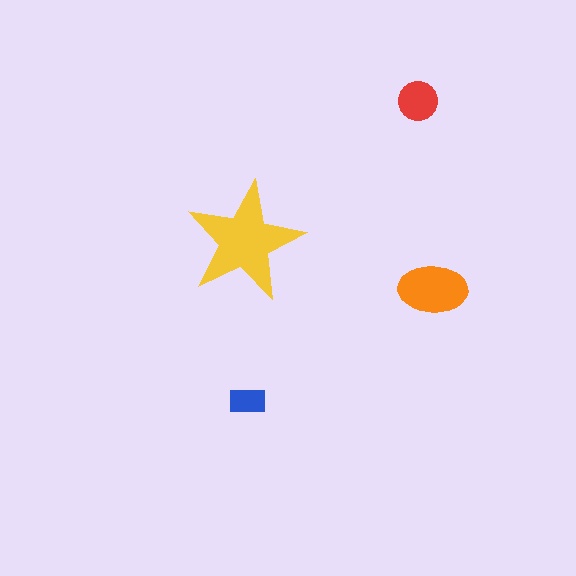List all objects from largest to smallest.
The yellow star, the orange ellipse, the red circle, the blue rectangle.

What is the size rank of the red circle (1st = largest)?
3rd.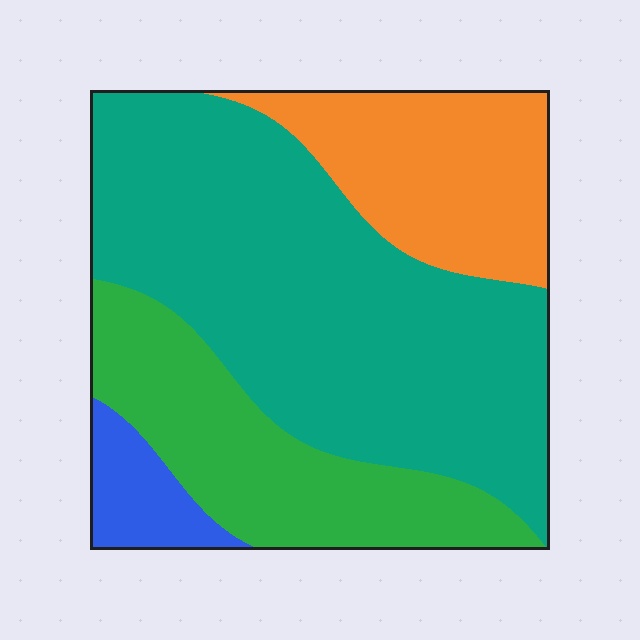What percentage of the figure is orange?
Orange covers 19% of the figure.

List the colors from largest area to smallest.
From largest to smallest: teal, green, orange, blue.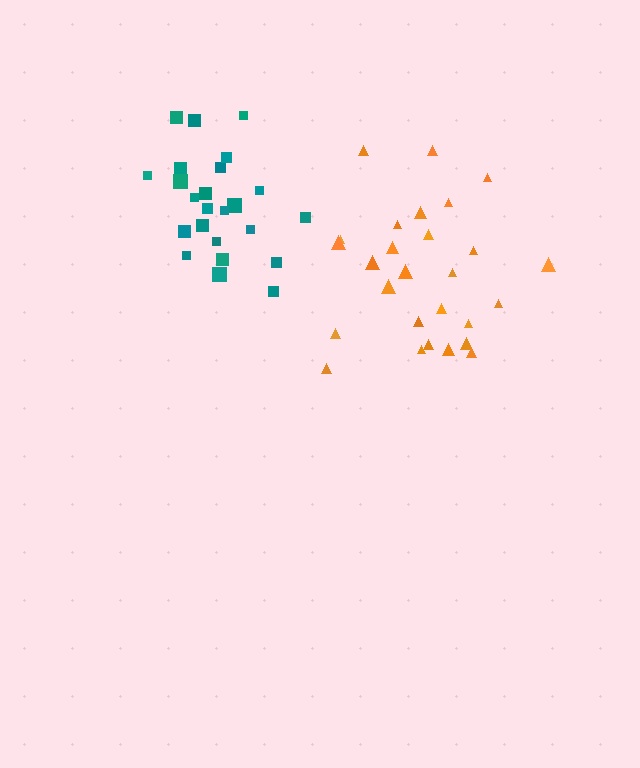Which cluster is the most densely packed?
Teal.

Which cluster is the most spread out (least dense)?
Orange.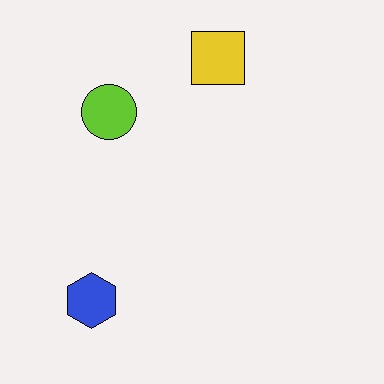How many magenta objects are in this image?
There are no magenta objects.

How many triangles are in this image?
There are no triangles.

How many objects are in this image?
There are 3 objects.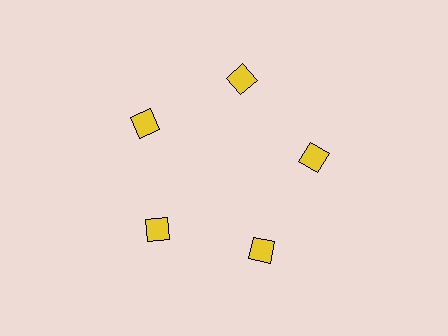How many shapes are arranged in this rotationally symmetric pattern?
There are 5 shapes, arranged in 5 groups of 1.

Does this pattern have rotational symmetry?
Yes, this pattern has 5-fold rotational symmetry. It looks the same after rotating 72 degrees around the center.